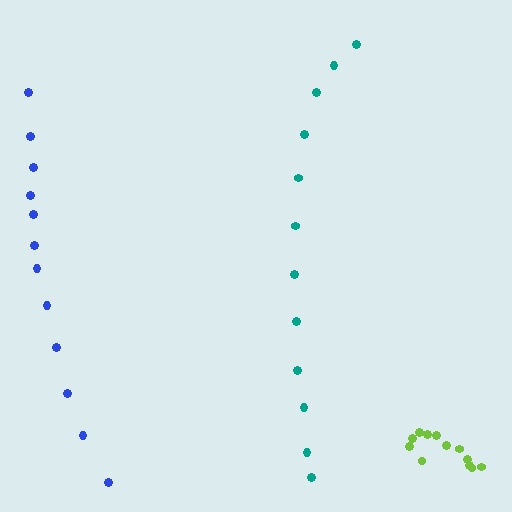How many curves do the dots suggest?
There are 3 distinct paths.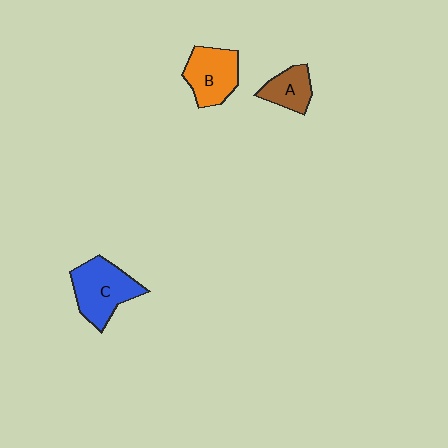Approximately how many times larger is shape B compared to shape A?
Approximately 1.5 times.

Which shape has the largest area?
Shape C (blue).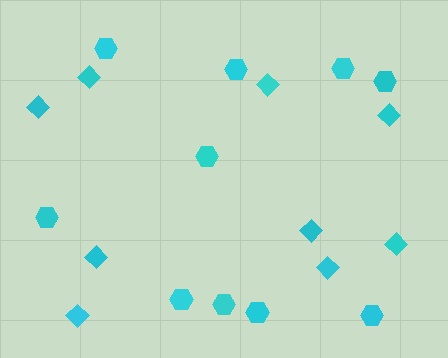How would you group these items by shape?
There are 2 groups: one group of hexagons (10) and one group of diamonds (9).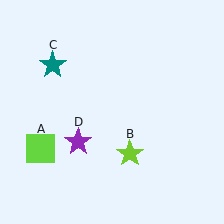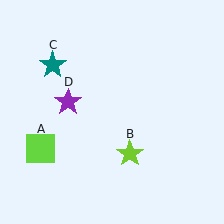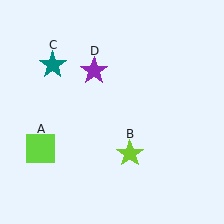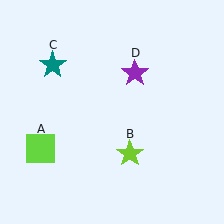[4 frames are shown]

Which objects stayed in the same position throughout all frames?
Lime square (object A) and lime star (object B) and teal star (object C) remained stationary.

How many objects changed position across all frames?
1 object changed position: purple star (object D).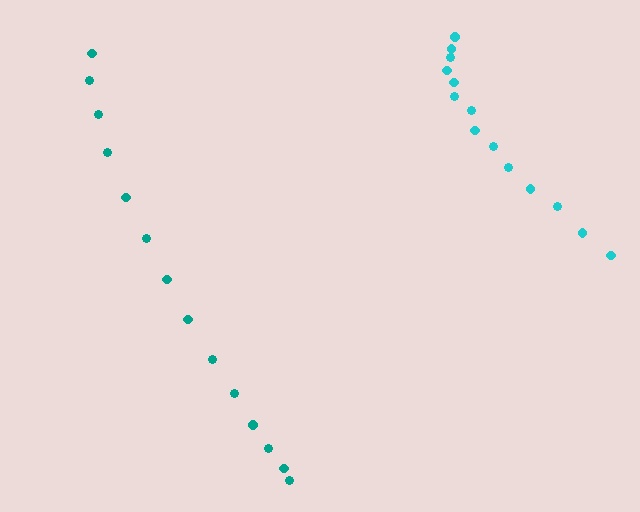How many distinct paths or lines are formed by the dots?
There are 2 distinct paths.